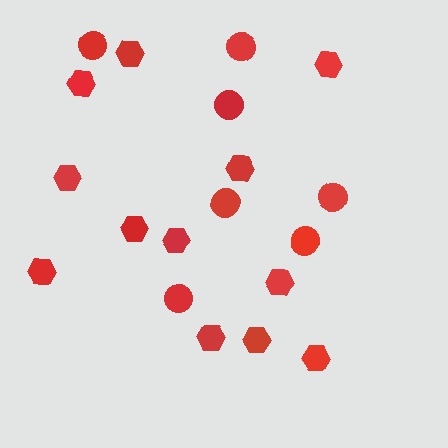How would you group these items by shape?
There are 2 groups: one group of hexagons (12) and one group of circles (7).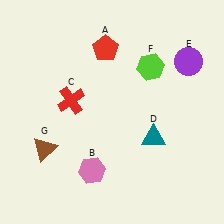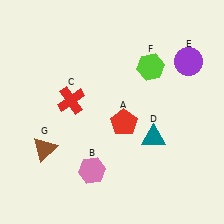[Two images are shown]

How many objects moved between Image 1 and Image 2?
1 object moved between the two images.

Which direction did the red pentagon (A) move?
The red pentagon (A) moved down.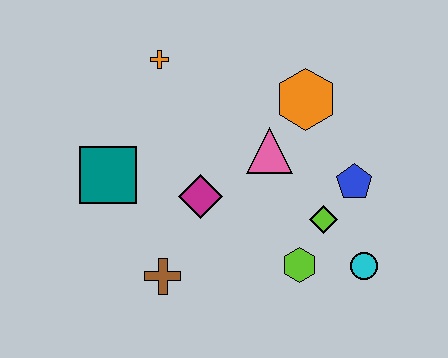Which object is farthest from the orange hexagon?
The brown cross is farthest from the orange hexagon.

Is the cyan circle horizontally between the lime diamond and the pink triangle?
No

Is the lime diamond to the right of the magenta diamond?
Yes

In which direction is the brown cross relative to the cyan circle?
The brown cross is to the left of the cyan circle.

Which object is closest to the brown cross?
The magenta diamond is closest to the brown cross.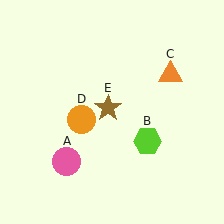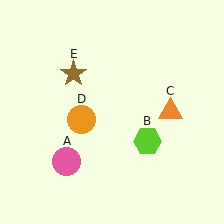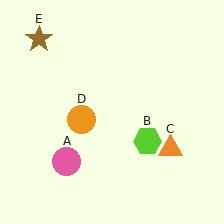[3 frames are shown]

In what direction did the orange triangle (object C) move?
The orange triangle (object C) moved down.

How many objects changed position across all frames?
2 objects changed position: orange triangle (object C), brown star (object E).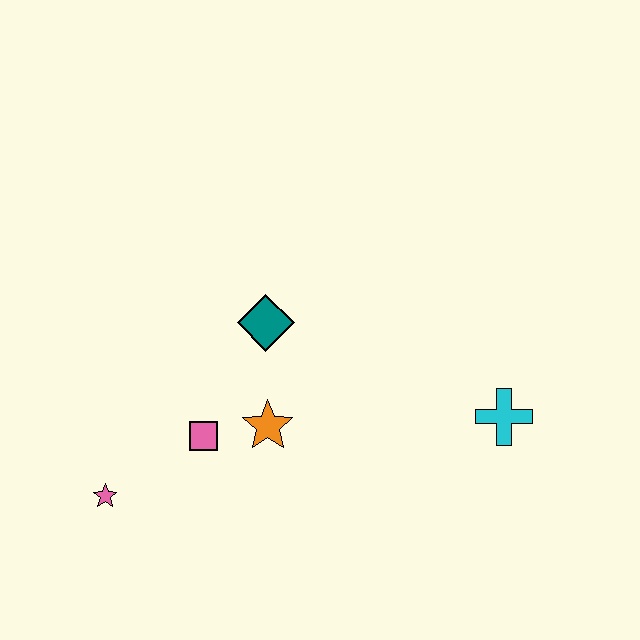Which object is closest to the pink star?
The pink square is closest to the pink star.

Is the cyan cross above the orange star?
Yes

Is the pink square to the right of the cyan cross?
No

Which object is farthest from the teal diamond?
The cyan cross is farthest from the teal diamond.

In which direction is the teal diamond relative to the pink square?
The teal diamond is above the pink square.